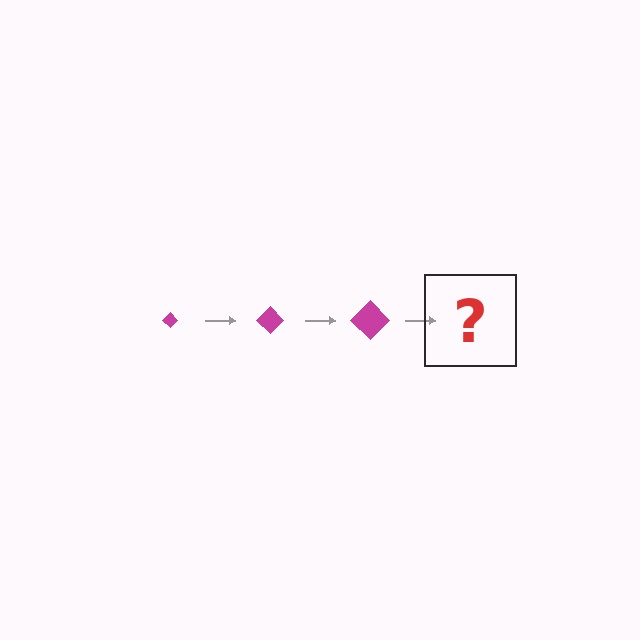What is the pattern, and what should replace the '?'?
The pattern is that the diamond gets progressively larger each step. The '?' should be a magenta diamond, larger than the previous one.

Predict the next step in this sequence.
The next step is a magenta diamond, larger than the previous one.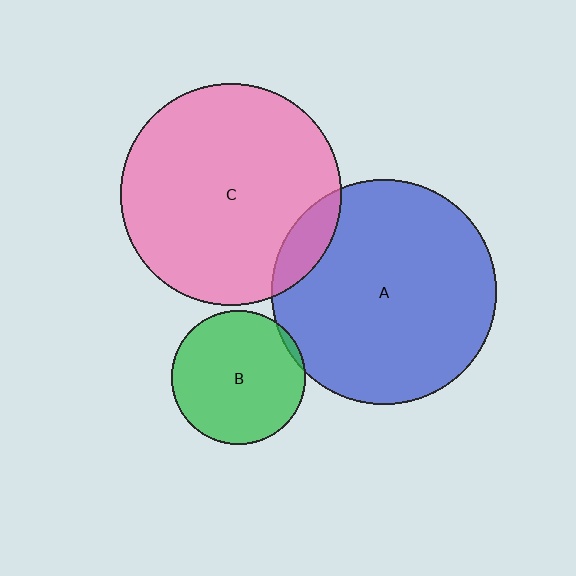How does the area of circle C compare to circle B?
Approximately 2.7 times.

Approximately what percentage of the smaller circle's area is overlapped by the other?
Approximately 10%.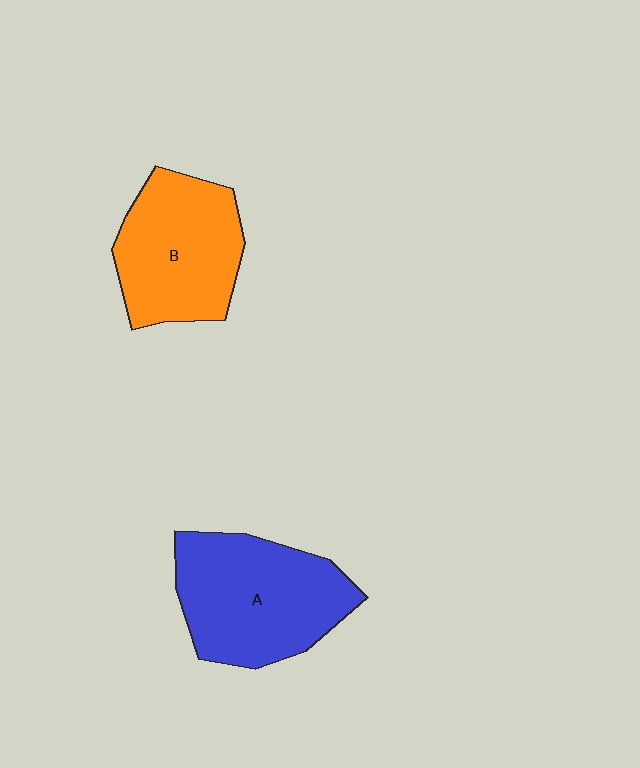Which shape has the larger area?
Shape A (blue).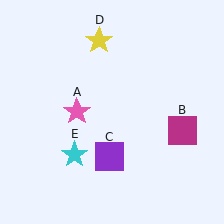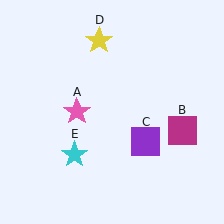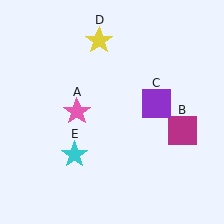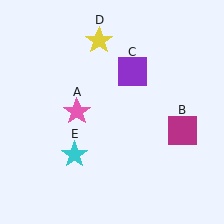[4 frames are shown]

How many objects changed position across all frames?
1 object changed position: purple square (object C).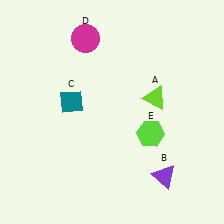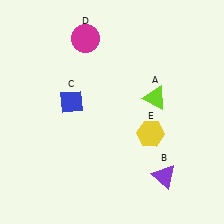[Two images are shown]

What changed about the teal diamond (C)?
In Image 1, C is teal. In Image 2, it changed to blue.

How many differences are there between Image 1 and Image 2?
There are 2 differences between the two images.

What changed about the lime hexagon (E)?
In Image 1, E is lime. In Image 2, it changed to yellow.